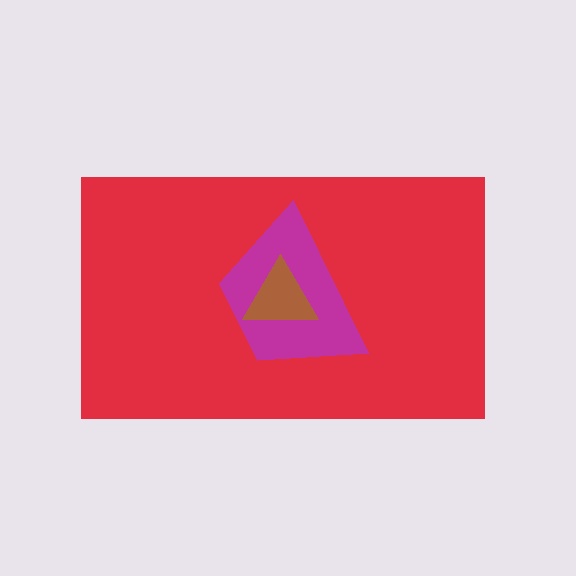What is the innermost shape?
The brown triangle.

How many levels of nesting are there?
3.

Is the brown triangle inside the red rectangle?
Yes.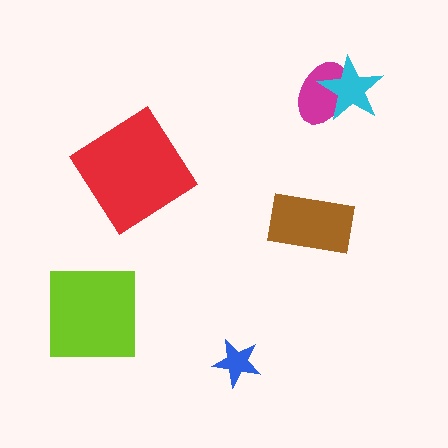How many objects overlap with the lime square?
0 objects overlap with the lime square.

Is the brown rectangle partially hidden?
No, no other shape covers it.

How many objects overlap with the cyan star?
1 object overlaps with the cyan star.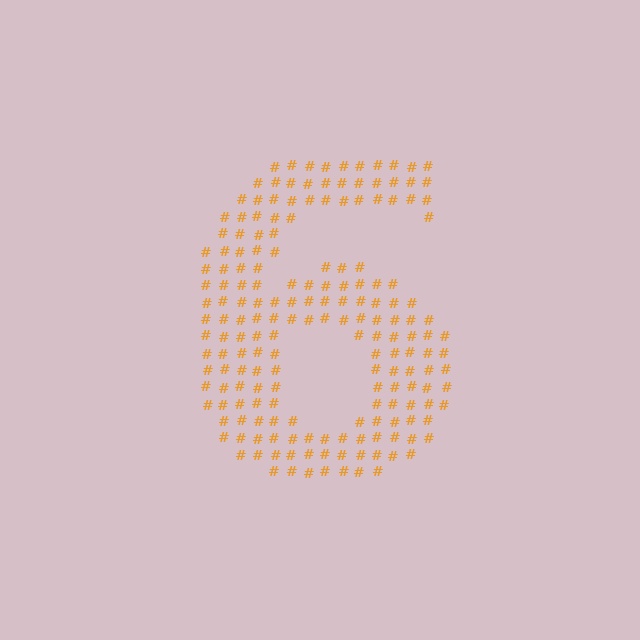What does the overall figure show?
The overall figure shows the digit 6.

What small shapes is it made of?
It is made of small hash symbols.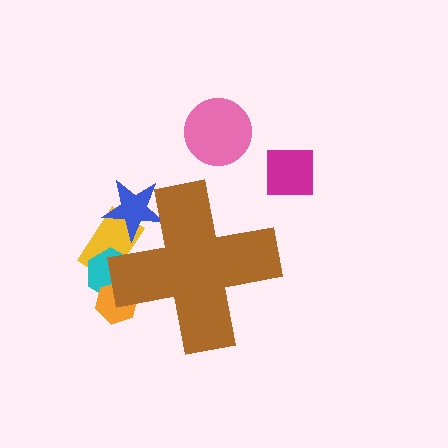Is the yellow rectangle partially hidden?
Yes, the yellow rectangle is partially hidden behind the brown cross.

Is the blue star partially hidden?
Yes, the blue star is partially hidden behind the brown cross.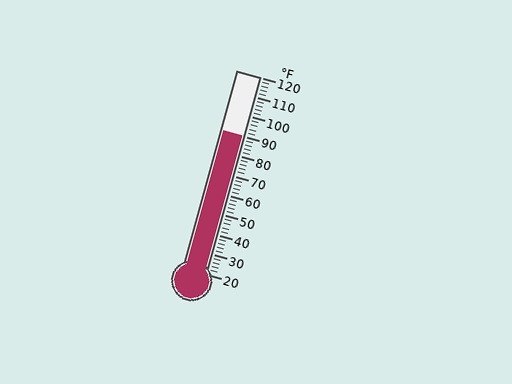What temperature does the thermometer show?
The thermometer shows approximately 90°F.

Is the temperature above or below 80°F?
The temperature is above 80°F.